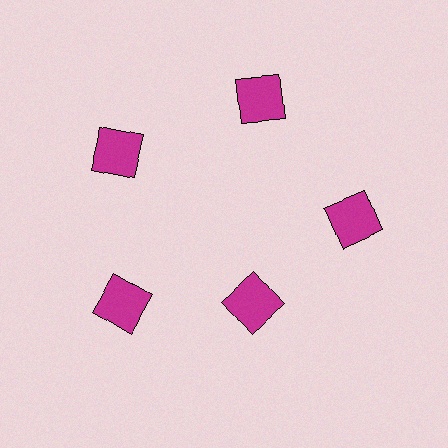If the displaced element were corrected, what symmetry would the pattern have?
It would have 5-fold rotational symmetry — the pattern would map onto itself every 72 degrees.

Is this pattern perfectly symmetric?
No. The 5 magenta squares are arranged in a ring, but one element near the 5 o'clock position is pulled inward toward the center, breaking the 5-fold rotational symmetry.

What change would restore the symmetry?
The symmetry would be restored by moving it outward, back onto the ring so that all 5 squares sit at equal angles and equal distance from the center.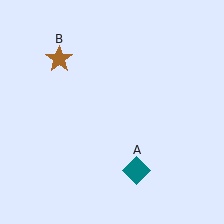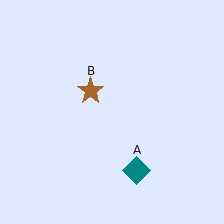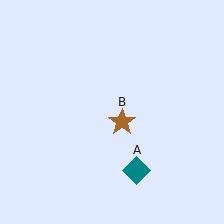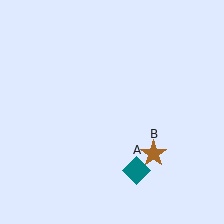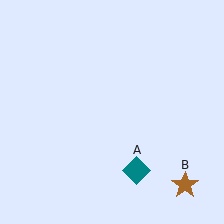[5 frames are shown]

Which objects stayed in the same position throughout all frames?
Teal diamond (object A) remained stationary.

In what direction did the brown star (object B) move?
The brown star (object B) moved down and to the right.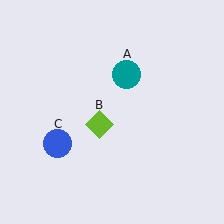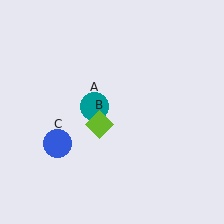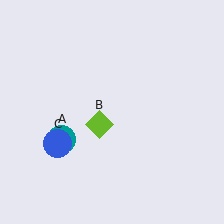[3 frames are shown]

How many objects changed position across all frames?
1 object changed position: teal circle (object A).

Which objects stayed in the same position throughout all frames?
Lime diamond (object B) and blue circle (object C) remained stationary.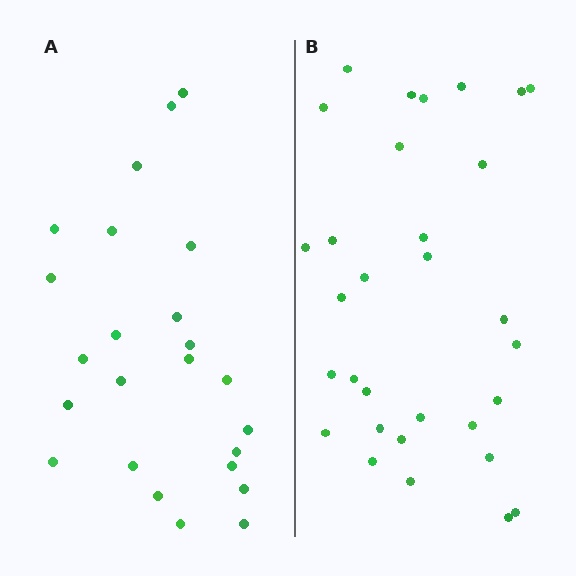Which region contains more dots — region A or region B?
Region B (the right region) has more dots.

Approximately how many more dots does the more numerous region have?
Region B has roughly 8 or so more dots than region A.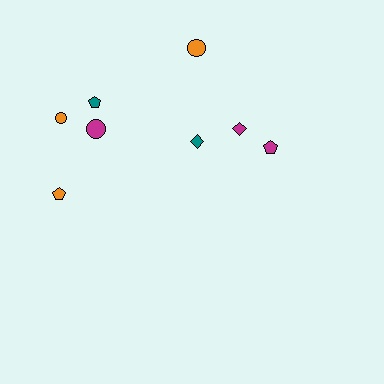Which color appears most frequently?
Magenta, with 3 objects.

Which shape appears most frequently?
Circle, with 3 objects.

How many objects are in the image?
There are 8 objects.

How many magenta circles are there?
There is 1 magenta circle.